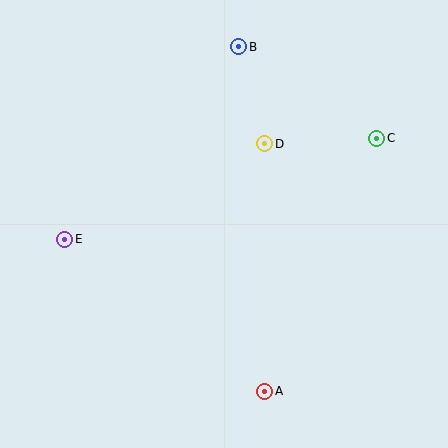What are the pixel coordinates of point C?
Point C is at (377, 138).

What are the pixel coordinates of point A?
Point A is at (265, 391).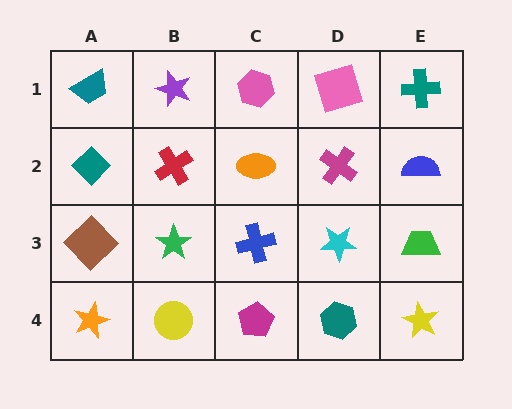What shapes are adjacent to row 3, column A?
A teal diamond (row 2, column A), an orange star (row 4, column A), a green star (row 3, column B).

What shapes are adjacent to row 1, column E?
A blue semicircle (row 2, column E), a pink square (row 1, column D).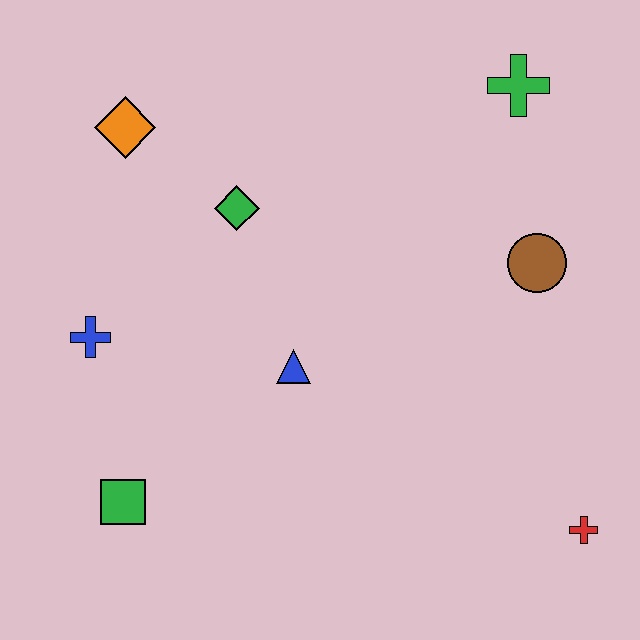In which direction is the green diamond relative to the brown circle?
The green diamond is to the left of the brown circle.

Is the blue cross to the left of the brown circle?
Yes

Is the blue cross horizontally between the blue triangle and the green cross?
No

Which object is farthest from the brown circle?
The green square is farthest from the brown circle.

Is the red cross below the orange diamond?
Yes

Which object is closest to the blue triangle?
The green diamond is closest to the blue triangle.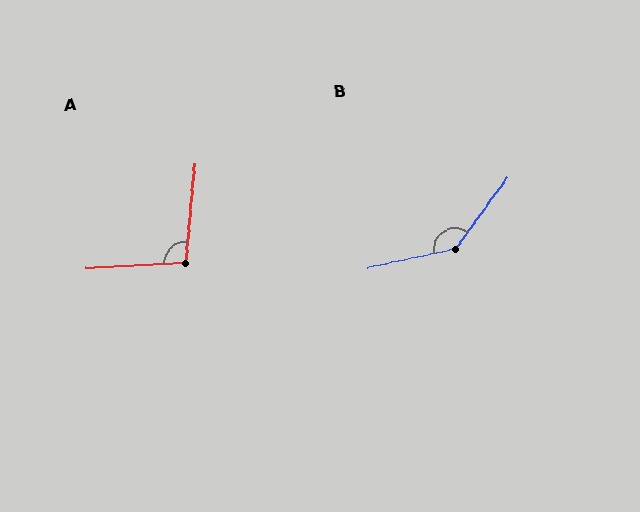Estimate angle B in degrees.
Approximately 138 degrees.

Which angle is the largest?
B, at approximately 138 degrees.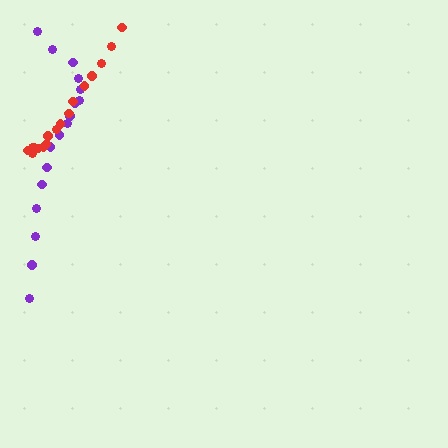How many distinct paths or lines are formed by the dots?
There are 2 distinct paths.